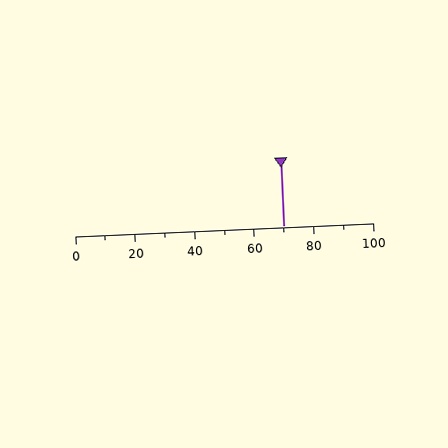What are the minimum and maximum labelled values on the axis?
The axis runs from 0 to 100.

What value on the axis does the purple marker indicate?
The marker indicates approximately 70.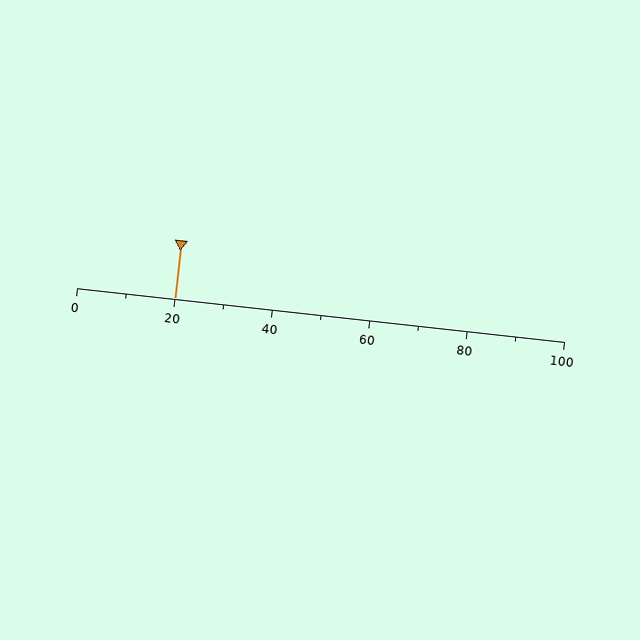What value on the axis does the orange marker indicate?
The marker indicates approximately 20.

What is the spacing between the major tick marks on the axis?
The major ticks are spaced 20 apart.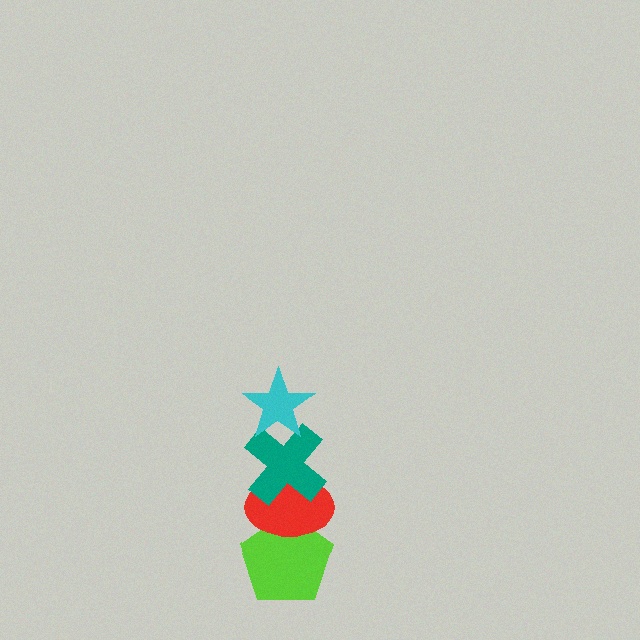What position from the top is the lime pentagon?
The lime pentagon is 4th from the top.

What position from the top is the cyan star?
The cyan star is 1st from the top.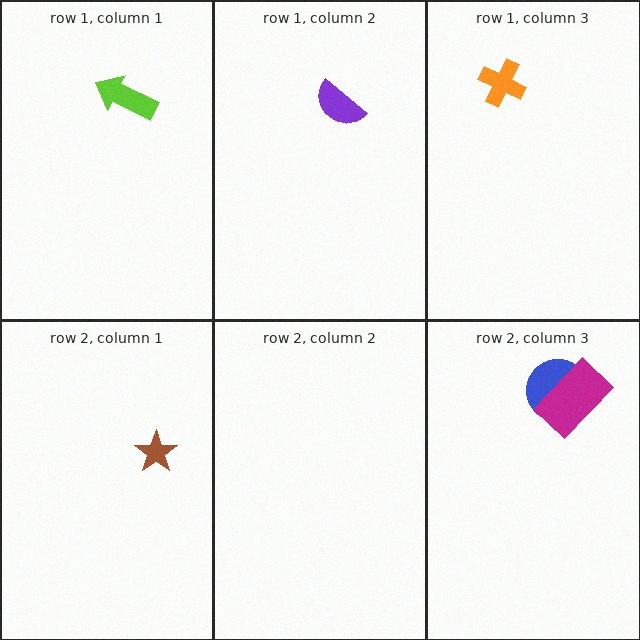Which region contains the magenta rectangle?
The row 2, column 3 region.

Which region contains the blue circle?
The row 2, column 3 region.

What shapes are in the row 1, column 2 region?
The purple semicircle.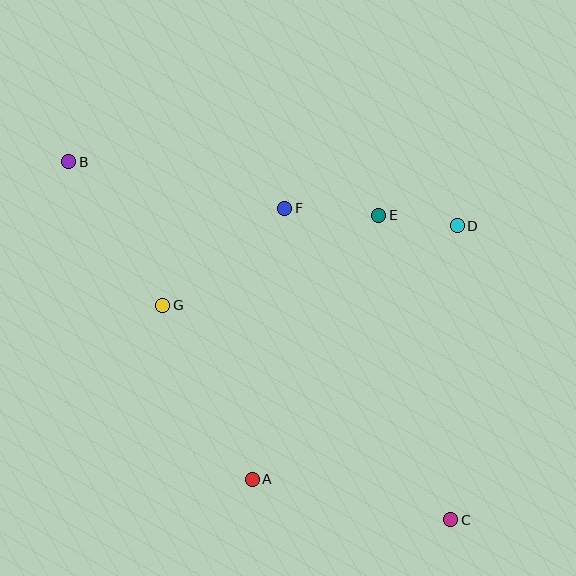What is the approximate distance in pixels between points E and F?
The distance between E and F is approximately 94 pixels.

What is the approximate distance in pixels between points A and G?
The distance between A and G is approximately 196 pixels.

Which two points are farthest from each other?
Points B and C are farthest from each other.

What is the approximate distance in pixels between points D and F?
The distance between D and F is approximately 173 pixels.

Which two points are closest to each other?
Points D and E are closest to each other.